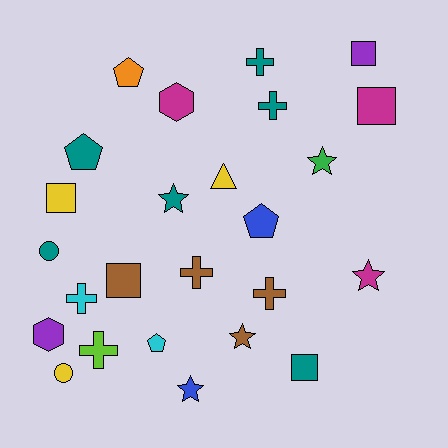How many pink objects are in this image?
There are no pink objects.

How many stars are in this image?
There are 5 stars.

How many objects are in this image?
There are 25 objects.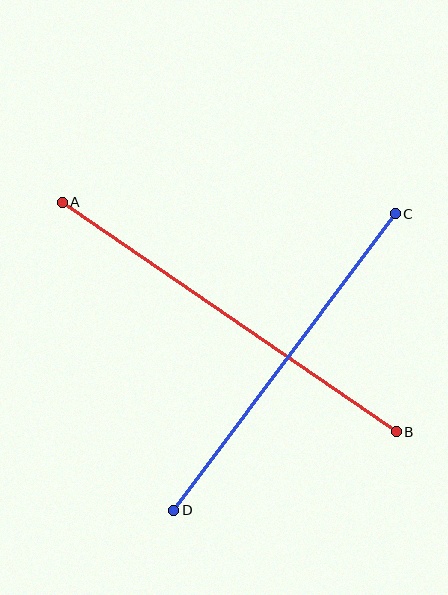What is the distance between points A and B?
The distance is approximately 405 pixels.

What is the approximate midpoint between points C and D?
The midpoint is at approximately (285, 362) pixels.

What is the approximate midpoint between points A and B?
The midpoint is at approximately (229, 317) pixels.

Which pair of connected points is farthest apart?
Points A and B are farthest apart.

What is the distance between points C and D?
The distance is approximately 370 pixels.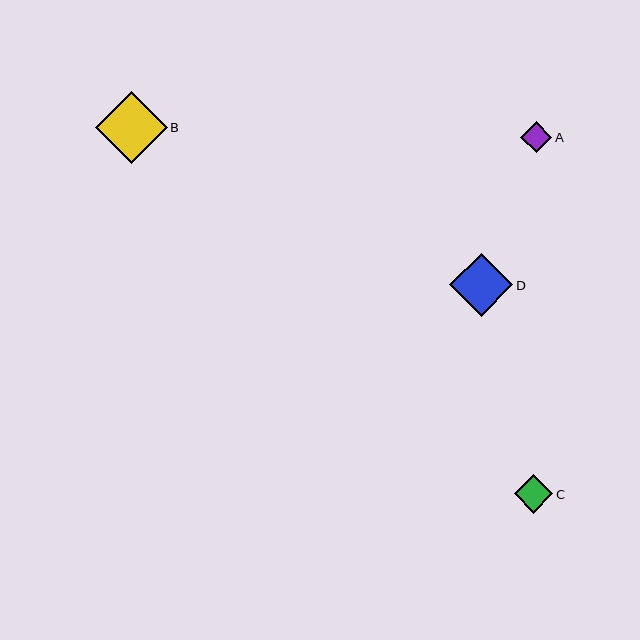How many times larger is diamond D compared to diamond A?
Diamond D is approximately 2.0 times the size of diamond A.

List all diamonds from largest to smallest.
From largest to smallest: B, D, C, A.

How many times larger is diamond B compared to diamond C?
Diamond B is approximately 1.9 times the size of diamond C.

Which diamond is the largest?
Diamond B is the largest with a size of approximately 72 pixels.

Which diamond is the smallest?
Diamond A is the smallest with a size of approximately 32 pixels.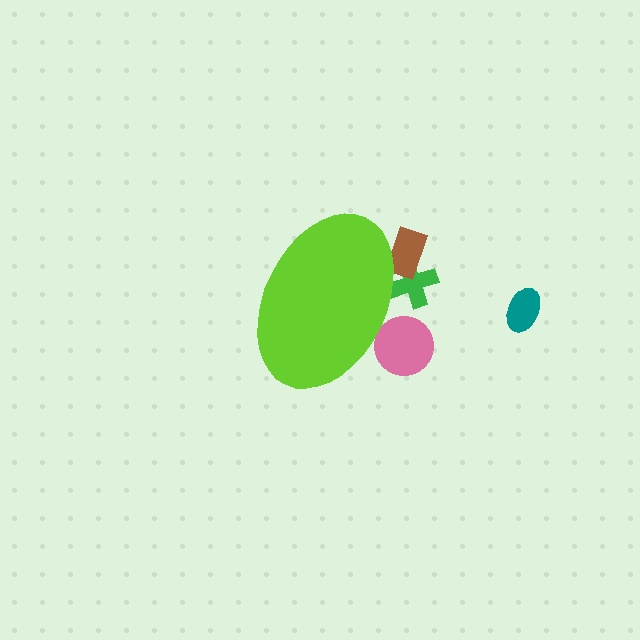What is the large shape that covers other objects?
A lime ellipse.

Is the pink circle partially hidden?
Yes, the pink circle is partially hidden behind the lime ellipse.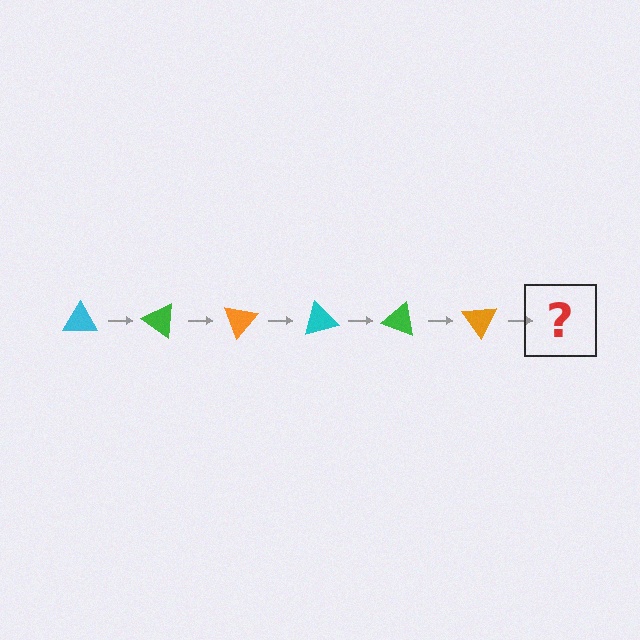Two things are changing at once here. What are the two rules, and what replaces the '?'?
The two rules are that it rotates 35 degrees each step and the color cycles through cyan, green, and orange. The '?' should be a cyan triangle, rotated 210 degrees from the start.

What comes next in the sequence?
The next element should be a cyan triangle, rotated 210 degrees from the start.